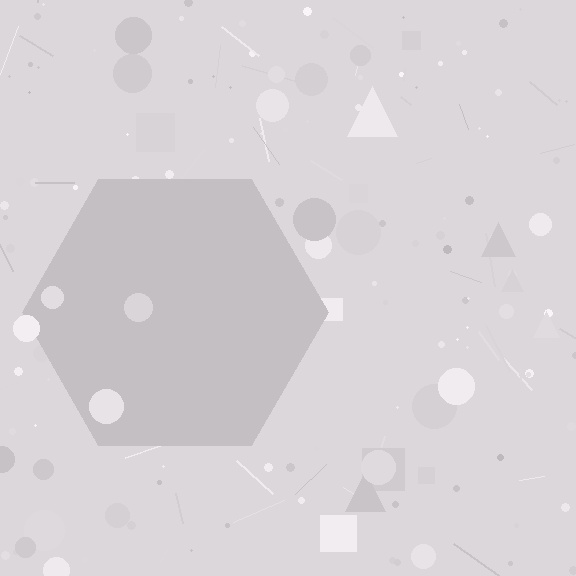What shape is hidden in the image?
A hexagon is hidden in the image.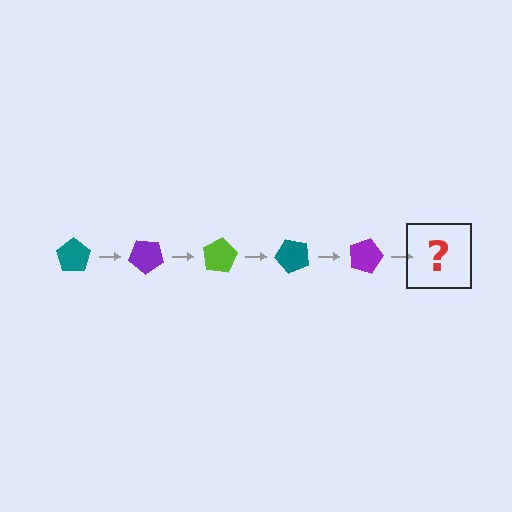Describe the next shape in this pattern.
It should be a lime pentagon, rotated 200 degrees from the start.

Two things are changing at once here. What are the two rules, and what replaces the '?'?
The two rules are that it rotates 40 degrees each step and the color cycles through teal, purple, and lime. The '?' should be a lime pentagon, rotated 200 degrees from the start.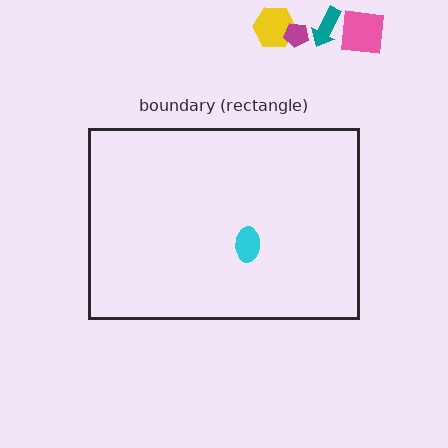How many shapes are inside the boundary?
1 inside, 4 outside.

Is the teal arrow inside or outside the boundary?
Outside.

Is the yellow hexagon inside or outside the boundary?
Outside.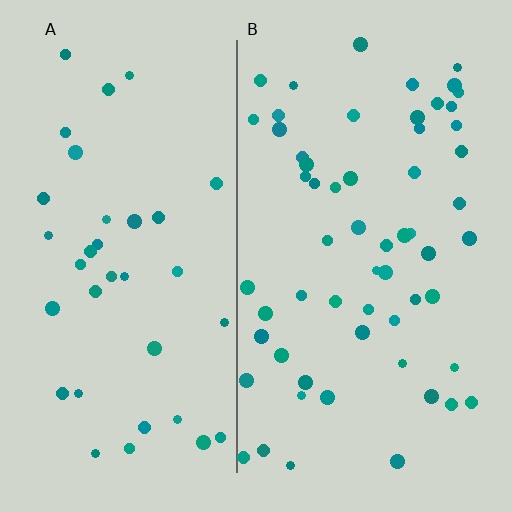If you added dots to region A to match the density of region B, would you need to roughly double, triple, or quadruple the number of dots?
Approximately double.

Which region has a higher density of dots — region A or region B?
B (the right).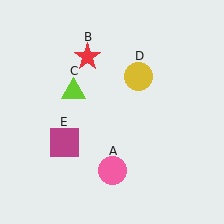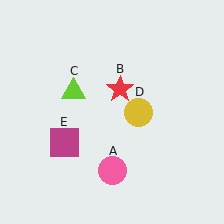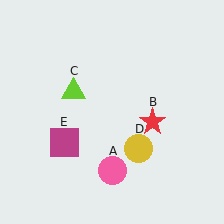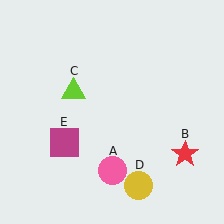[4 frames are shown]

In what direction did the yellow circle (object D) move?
The yellow circle (object D) moved down.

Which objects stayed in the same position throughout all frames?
Pink circle (object A) and lime triangle (object C) and magenta square (object E) remained stationary.